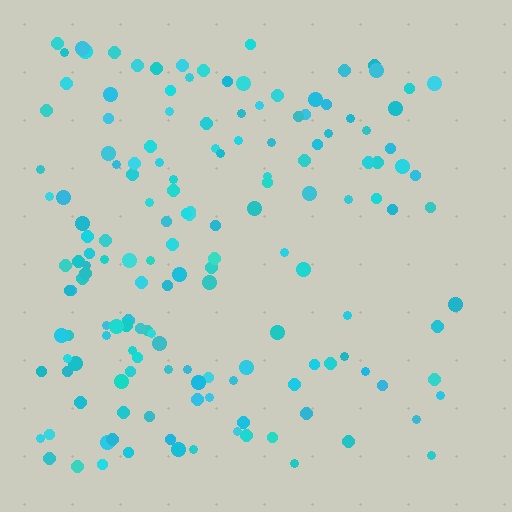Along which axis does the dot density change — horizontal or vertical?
Horizontal.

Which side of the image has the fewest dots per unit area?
The right.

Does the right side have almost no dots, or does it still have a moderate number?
Still a moderate number, just noticeably fewer than the left.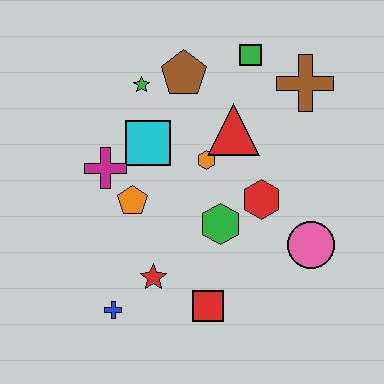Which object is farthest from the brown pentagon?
The blue cross is farthest from the brown pentagon.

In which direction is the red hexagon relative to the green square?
The red hexagon is below the green square.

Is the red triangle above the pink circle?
Yes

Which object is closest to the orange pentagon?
The magenta cross is closest to the orange pentagon.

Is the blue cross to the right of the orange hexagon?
No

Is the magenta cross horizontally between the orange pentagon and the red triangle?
No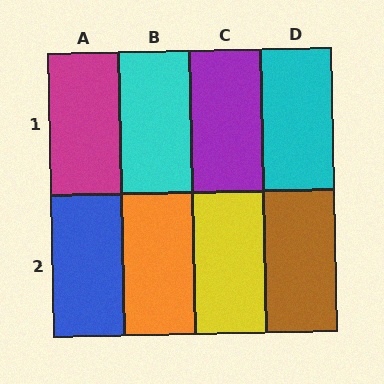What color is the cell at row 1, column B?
Cyan.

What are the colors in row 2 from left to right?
Blue, orange, yellow, brown.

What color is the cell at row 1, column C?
Purple.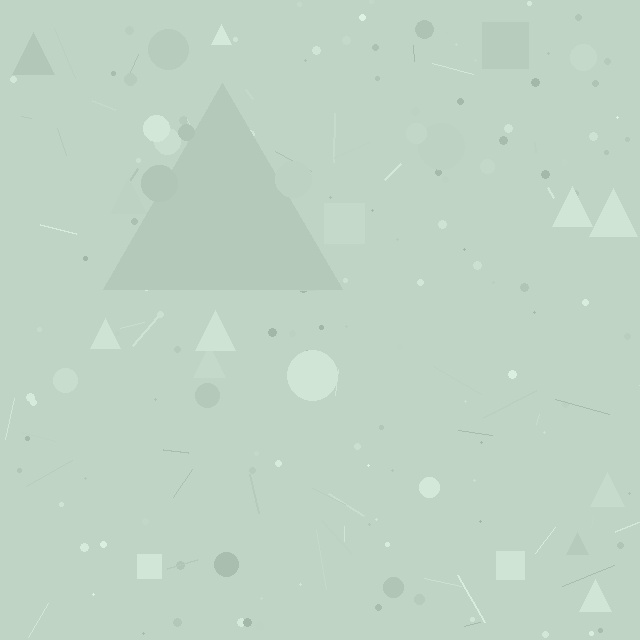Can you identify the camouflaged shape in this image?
The camouflaged shape is a triangle.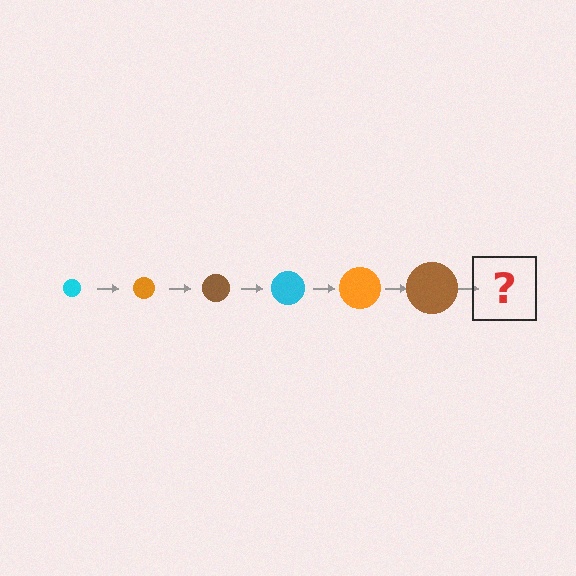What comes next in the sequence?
The next element should be a cyan circle, larger than the previous one.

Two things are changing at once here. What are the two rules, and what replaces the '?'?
The two rules are that the circle grows larger each step and the color cycles through cyan, orange, and brown. The '?' should be a cyan circle, larger than the previous one.